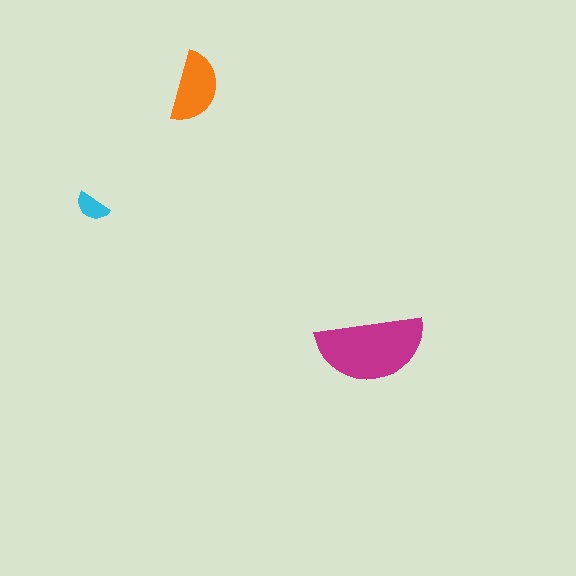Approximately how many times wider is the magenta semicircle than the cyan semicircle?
About 3 times wider.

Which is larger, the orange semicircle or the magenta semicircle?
The magenta one.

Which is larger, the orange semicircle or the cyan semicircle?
The orange one.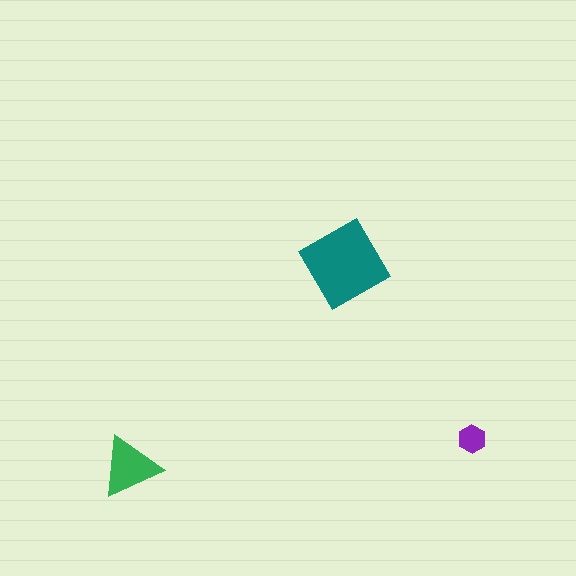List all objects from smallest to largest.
The purple hexagon, the green triangle, the teal diamond.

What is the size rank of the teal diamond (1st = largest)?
1st.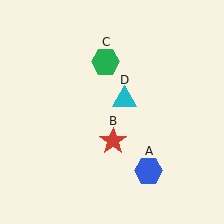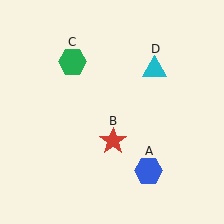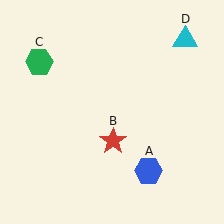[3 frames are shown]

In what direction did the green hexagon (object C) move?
The green hexagon (object C) moved left.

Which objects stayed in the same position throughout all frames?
Blue hexagon (object A) and red star (object B) remained stationary.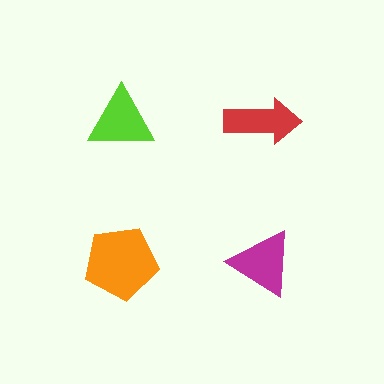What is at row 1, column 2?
A red arrow.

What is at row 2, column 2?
A magenta triangle.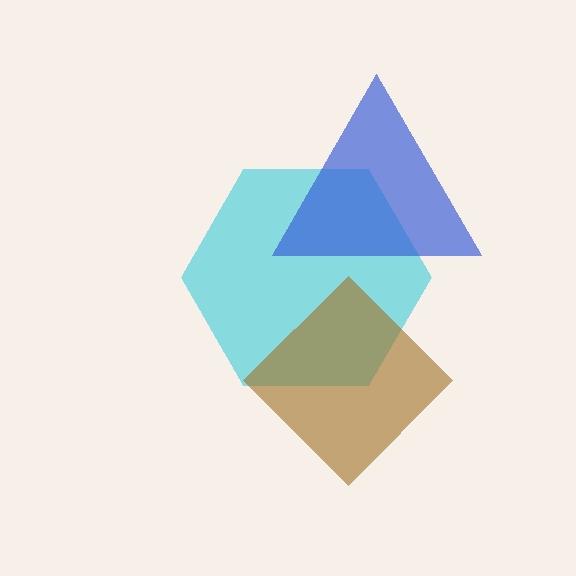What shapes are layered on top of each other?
The layered shapes are: a cyan hexagon, a brown diamond, a blue triangle.